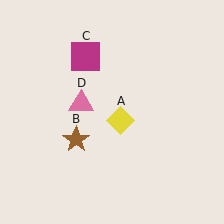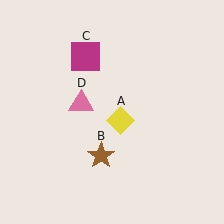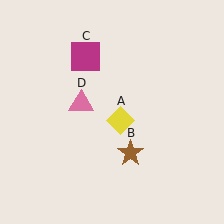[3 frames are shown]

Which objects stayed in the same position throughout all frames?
Yellow diamond (object A) and magenta square (object C) and pink triangle (object D) remained stationary.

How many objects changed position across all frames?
1 object changed position: brown star (object B).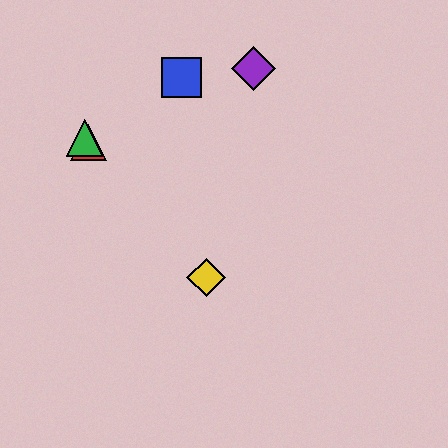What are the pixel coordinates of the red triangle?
The red triangle is at (89, 142).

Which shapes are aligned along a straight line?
The red triangle, the green triangle, the yellow diamond are aligned along a straight line.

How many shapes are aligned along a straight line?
3 shapes (the red triangle, the green triangle, the yellow diamond) are aligned along a straight line.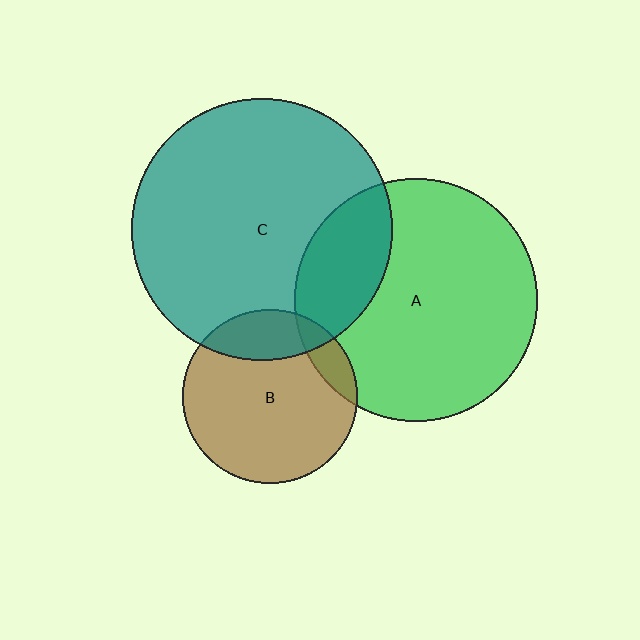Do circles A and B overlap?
Yes.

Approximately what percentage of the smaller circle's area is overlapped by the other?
Approximately 10%.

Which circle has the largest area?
Circle C (teal).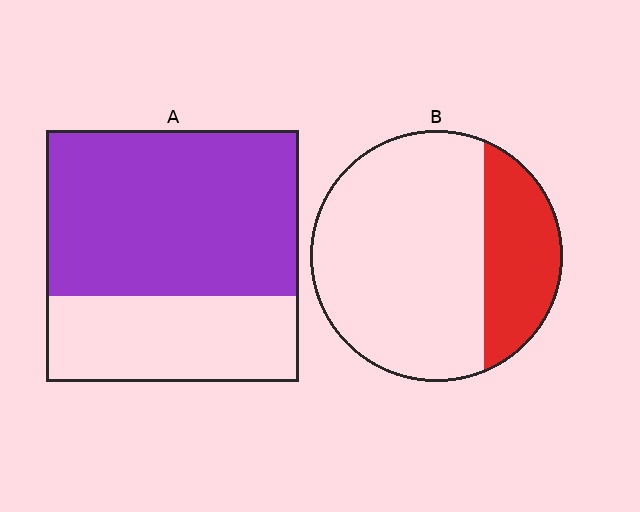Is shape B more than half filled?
No.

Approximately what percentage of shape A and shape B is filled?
A is approximately 65% and B is approximately 25%.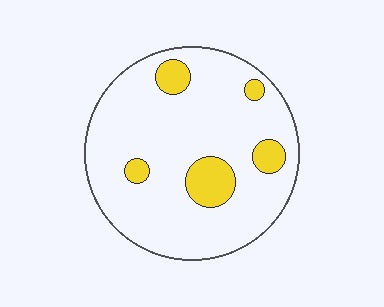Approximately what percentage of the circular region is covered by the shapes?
Approximately 15%.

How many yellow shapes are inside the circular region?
5.